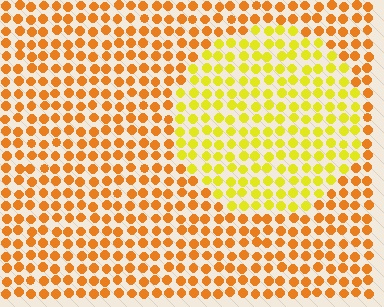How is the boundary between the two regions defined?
The boundary is defined purely by a slight shift in hue (about 34 degrees). Spacing, size, and orientation are identical on both sides.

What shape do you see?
I see a circle.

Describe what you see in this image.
The image is filled with small orange elements in a uniform arrangement. A circle-shaped region is visible where the elements are tinted to a slightly different hue, forming a subtle color boundary.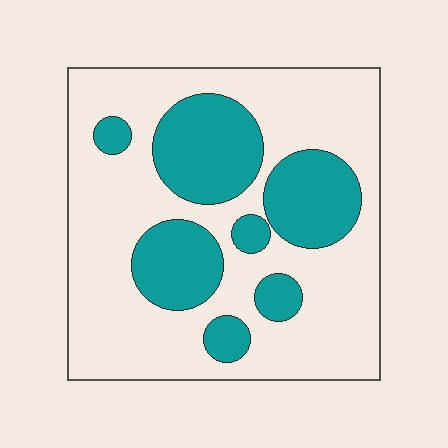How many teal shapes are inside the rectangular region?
7.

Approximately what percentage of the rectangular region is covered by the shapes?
Approximately 30%.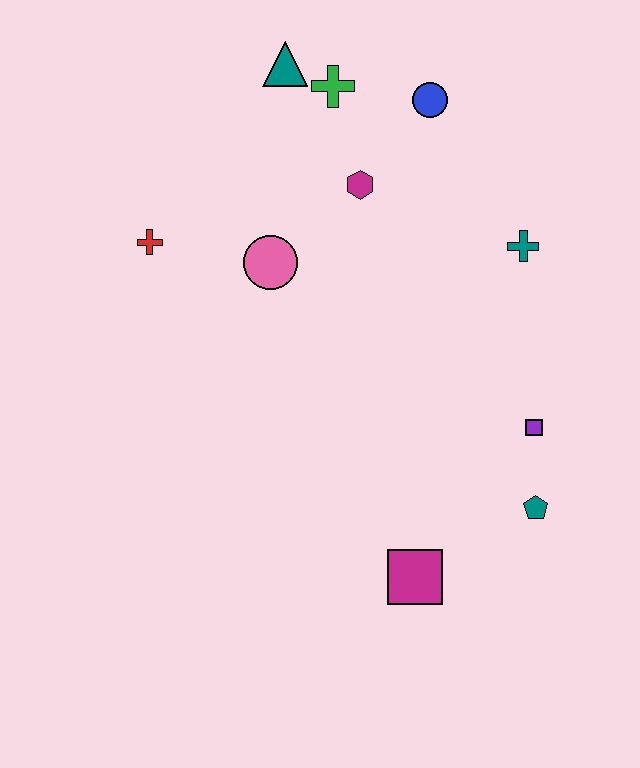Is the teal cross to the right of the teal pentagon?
No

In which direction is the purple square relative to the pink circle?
The purple square is to the right of the pink circle.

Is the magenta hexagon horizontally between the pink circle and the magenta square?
Yes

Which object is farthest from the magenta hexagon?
The magenta square is farthest from the magenta hexagon.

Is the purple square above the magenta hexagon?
No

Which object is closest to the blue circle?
The green cross is closest to the blue circle.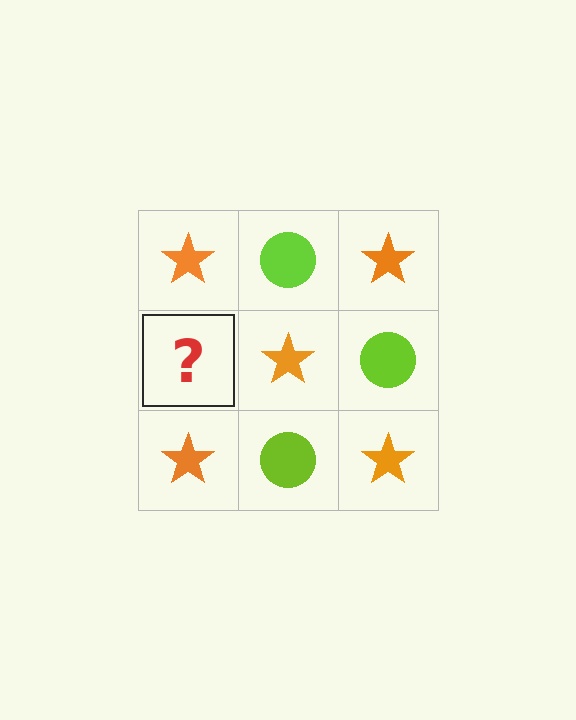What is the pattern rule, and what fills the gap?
The rule is that it alternates orange star and lime circle in a checkerboard pattern. The gap should be filled with a lime circle.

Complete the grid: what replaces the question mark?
The question mark should be replaced with a lime circle.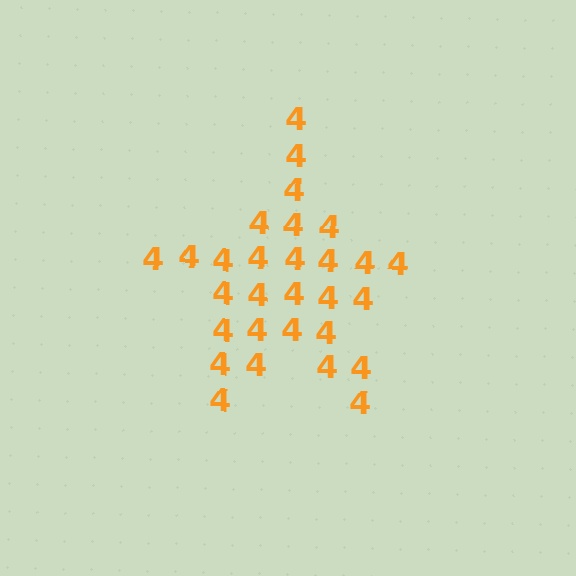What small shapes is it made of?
It is made of small digit 4's.